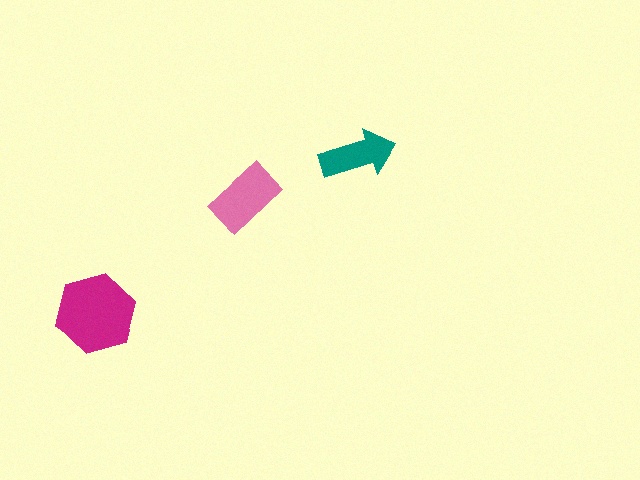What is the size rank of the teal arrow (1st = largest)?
3rd.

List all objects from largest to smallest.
The magenta hexagon, the pink rectangle, the teal arrow.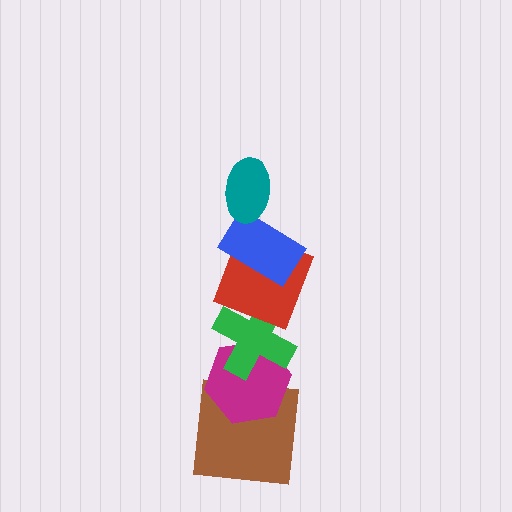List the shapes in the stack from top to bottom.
From top to bottom: the teal ellipse, the blue rectangle, the red square, the green cross, the magenta hexagon, the brown square.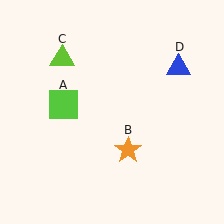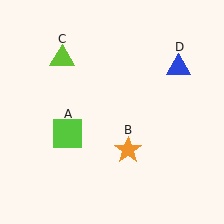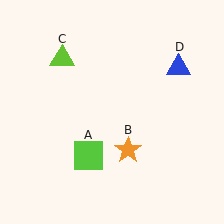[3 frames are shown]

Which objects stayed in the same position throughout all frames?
Orange star (object B) and lime triangle (object C) and blue triangle (object D) remained stationary.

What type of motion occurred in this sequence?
The lime square (object A) rotated counterclockwise around the center of the scene.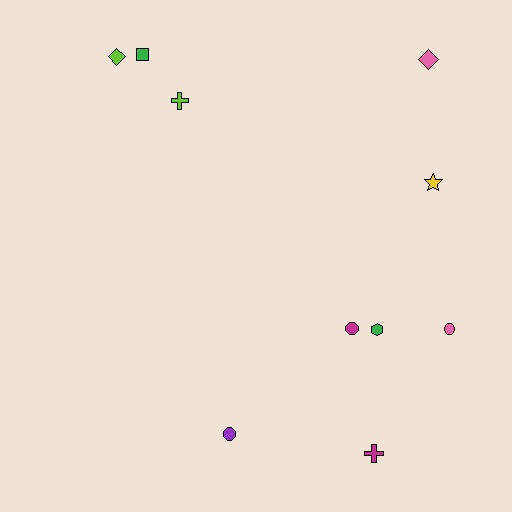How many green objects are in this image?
There are 2 green objects.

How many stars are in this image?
There is 1 star.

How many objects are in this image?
There are 10 objects.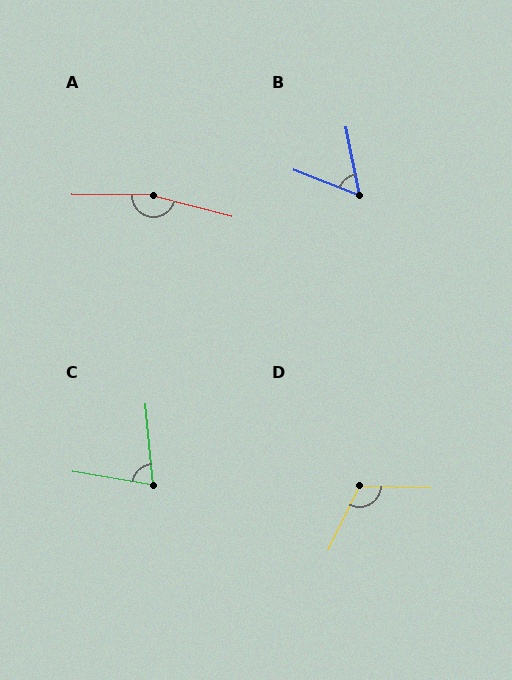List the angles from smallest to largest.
B (58°), C (76°), D (114°), A (166°).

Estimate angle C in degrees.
Approximately 76 degrees.